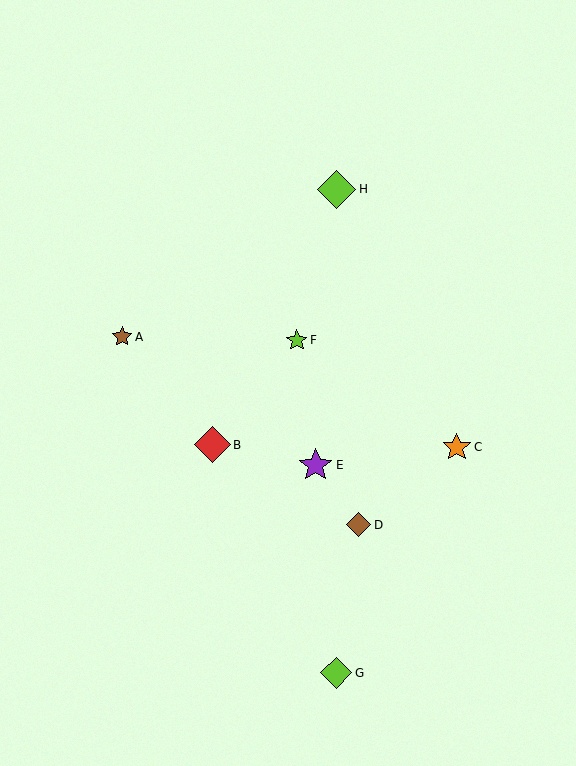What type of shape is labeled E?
Shape E is a purple star.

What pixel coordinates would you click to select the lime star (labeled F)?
Click at (297, 340) to select the lime star F.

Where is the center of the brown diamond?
The center of the brown diamond is at (359, 525).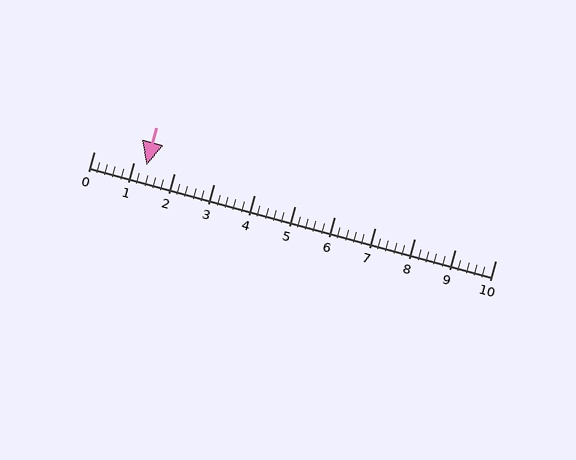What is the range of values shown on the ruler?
The ruler shows values from 0 to 10.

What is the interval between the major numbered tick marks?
The major tick marks are spaced 1 units apart.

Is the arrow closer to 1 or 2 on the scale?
The arrow is closer to 1.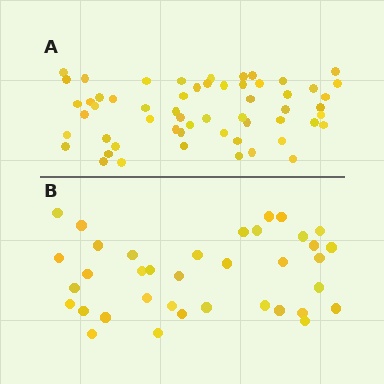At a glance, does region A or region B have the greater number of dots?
Region A (the top region) has more dots.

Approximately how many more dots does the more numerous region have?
Region A has approximately 20 more dots than region B.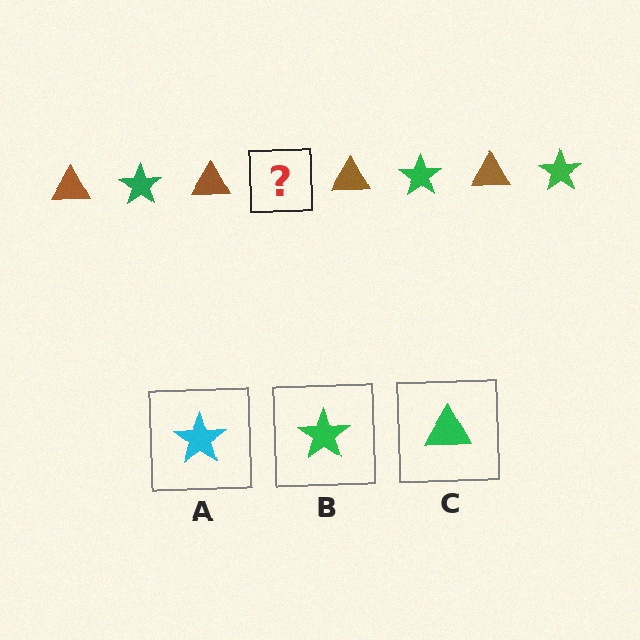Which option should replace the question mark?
Option B.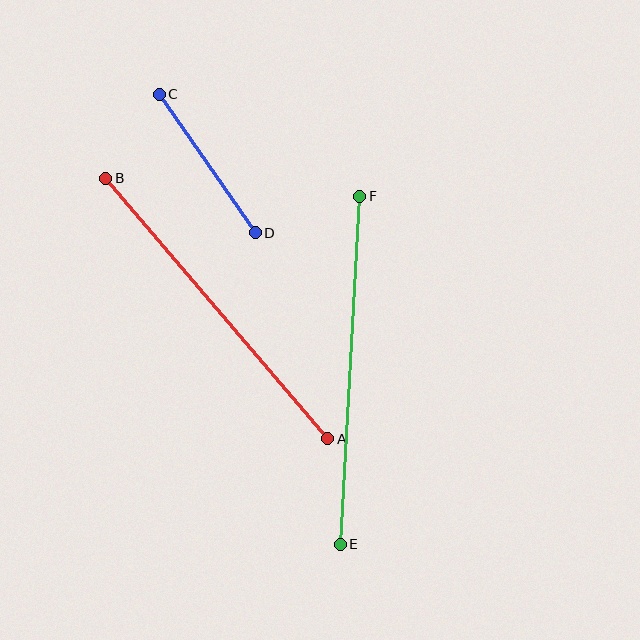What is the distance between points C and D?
The distance is approximately 168 pixels.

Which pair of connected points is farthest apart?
Points E and F are farthest apart.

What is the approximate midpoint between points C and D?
The midpoint is at approximately (207, 163) pixels.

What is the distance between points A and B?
The distance is approximately 342 pixels.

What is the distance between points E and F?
The distance is approximately 348 pixels.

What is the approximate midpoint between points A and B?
The midpoint is at approximately (217, 309) pixels.